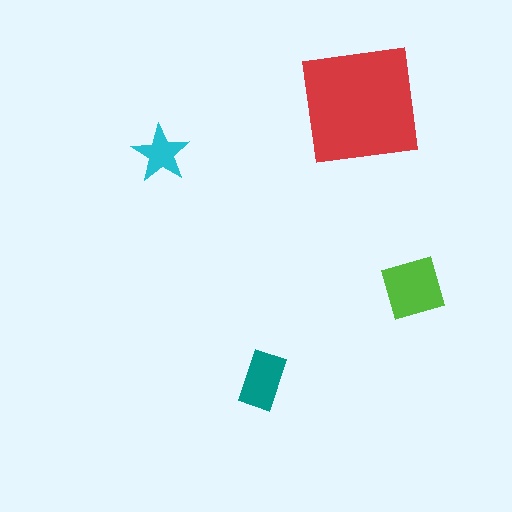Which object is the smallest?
The cyan star.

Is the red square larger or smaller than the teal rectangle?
Larger.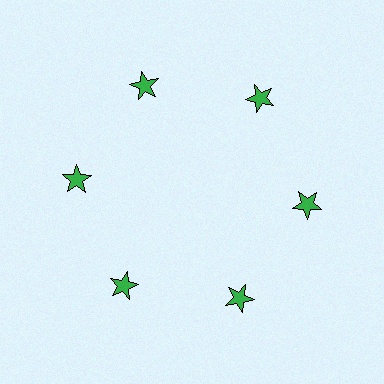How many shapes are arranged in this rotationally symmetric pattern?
There are 6 shapes, arranged in 6 groups of 1.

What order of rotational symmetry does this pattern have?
This pattern has 6-fold rotational symmetry.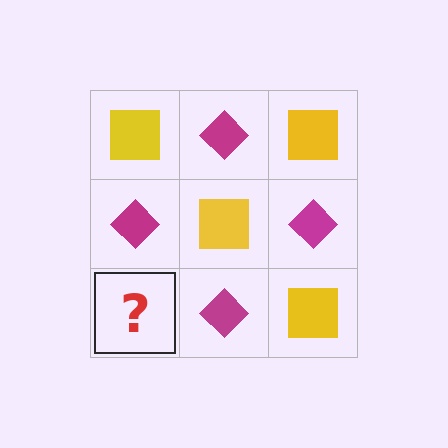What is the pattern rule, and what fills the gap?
The rule is that it alternates yellow square and magenta diamond in a checkerboard pattern. The gap should be filled with a yellow square.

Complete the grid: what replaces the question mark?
The question mark should be replaced with a yellow square.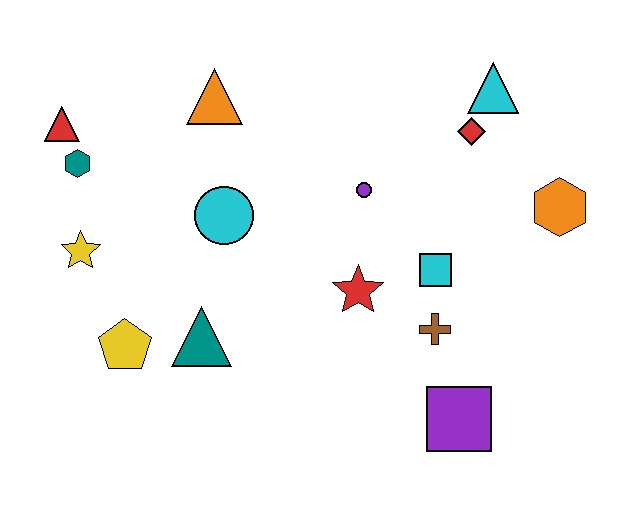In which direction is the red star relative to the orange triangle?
The red star is below the orange triangle.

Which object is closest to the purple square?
The brown cross is closest to the purple square.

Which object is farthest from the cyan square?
The red triangle is farthest from the cyan square.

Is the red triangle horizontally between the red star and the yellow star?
No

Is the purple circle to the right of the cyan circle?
Yes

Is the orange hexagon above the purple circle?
No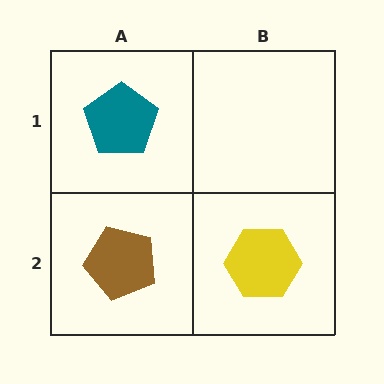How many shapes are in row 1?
1 shape.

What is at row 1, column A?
A teal pentagon.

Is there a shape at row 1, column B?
No, that cell is empty.